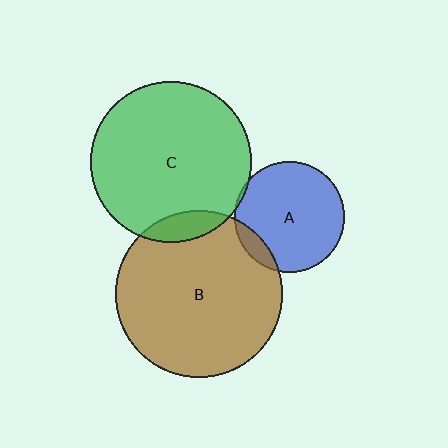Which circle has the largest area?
Circle B (brown).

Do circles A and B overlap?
Yes.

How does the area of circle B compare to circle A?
Approximately 2.3 times.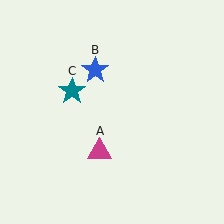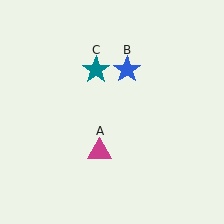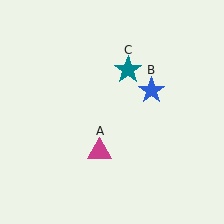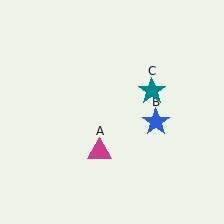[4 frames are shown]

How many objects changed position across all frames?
2 objects changed position: blue star (object B), teal star (object C).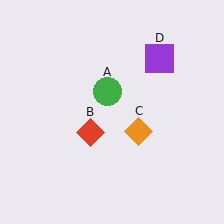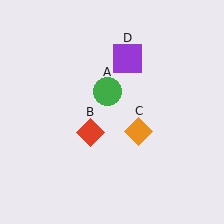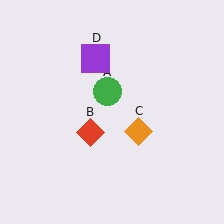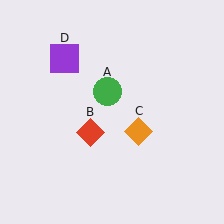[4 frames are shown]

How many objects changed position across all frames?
1 object changed position: purple square (object D).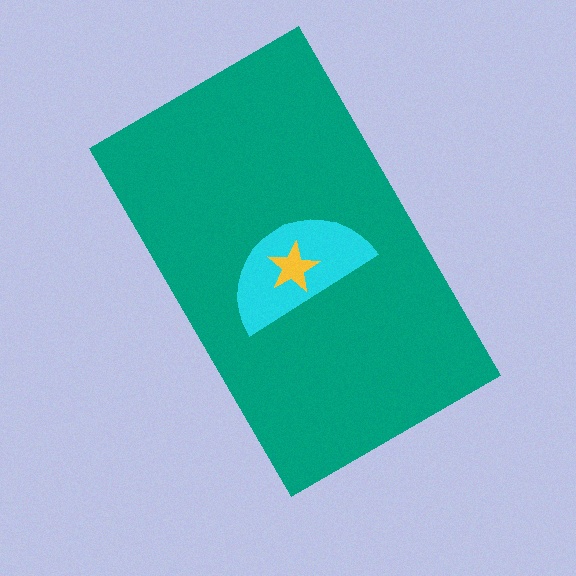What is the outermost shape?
The teal rectangle.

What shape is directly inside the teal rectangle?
The cyan semicircle.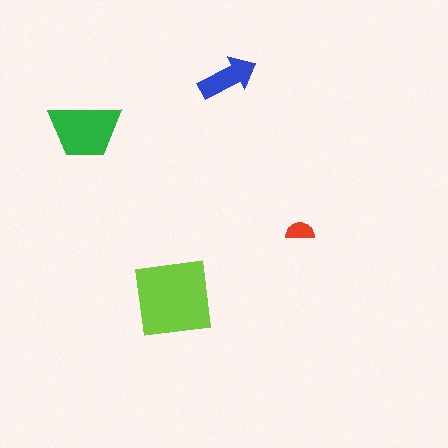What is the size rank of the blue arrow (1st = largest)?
3rd.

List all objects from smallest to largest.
The red semicircle, the blue arrow, the green trapezoid, the lime square.